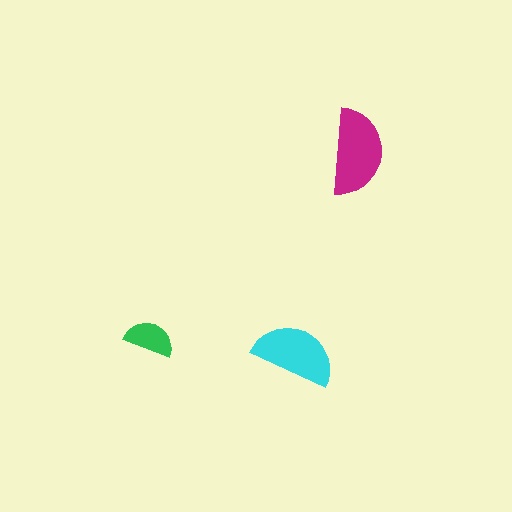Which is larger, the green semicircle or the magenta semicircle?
The magenta one.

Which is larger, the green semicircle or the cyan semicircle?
The cyan one.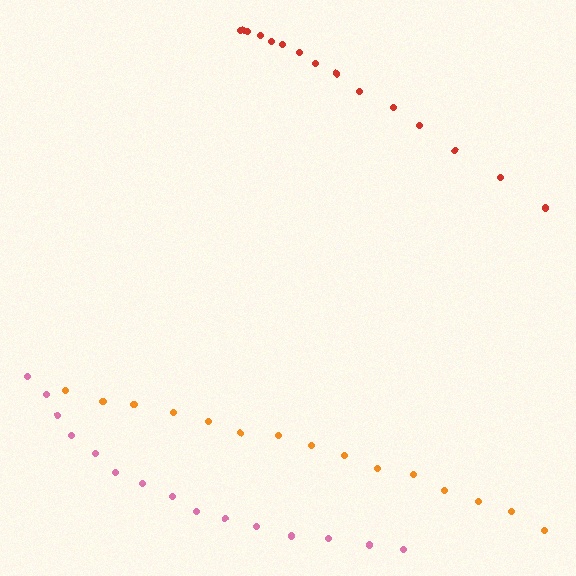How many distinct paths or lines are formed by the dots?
There are 3 distinct paths.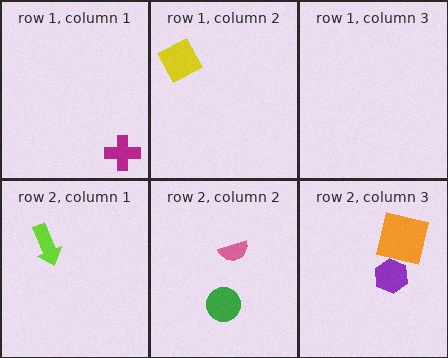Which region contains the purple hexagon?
The row 2, column 3 region.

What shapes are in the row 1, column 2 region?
The yellow diamond.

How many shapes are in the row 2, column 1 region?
1.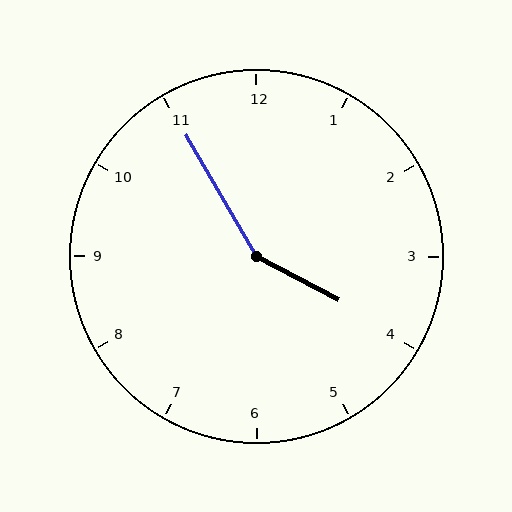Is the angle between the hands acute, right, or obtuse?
It is obtuse.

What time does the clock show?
3:55.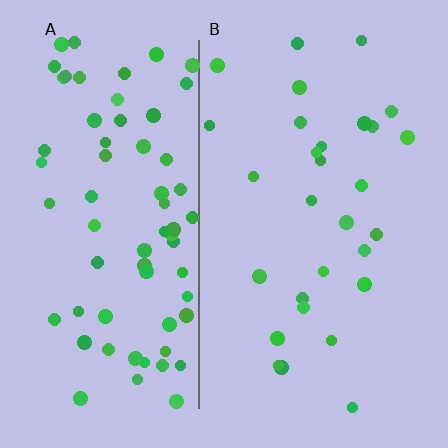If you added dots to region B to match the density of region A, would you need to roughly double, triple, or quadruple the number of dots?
Approximately double.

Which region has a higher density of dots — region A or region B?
A (the left).